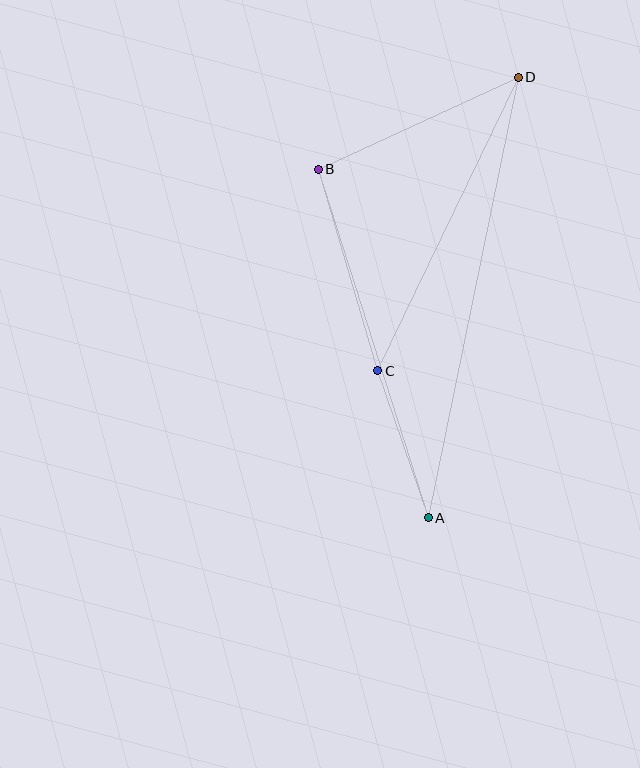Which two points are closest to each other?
Points A and C are closest to each other.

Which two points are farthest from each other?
Points A and D are farthest from each other.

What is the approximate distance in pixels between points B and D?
The distance between B and D is approximately 220 pixels.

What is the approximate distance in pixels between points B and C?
The distance between B and C is approximately 210 pixels.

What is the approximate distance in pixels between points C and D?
The distance between C and D is approximately 326 pixels.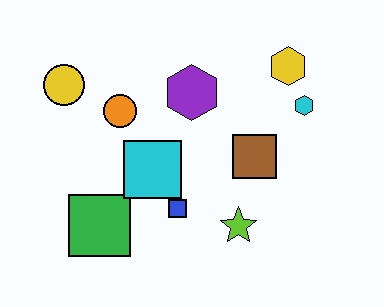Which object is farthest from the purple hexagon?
The green square is farthest from the purple hexagon.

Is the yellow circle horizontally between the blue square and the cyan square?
No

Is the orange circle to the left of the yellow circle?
No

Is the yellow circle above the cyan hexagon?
Yes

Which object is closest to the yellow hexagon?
The cyan hexagon is closest to the yellow hexagon.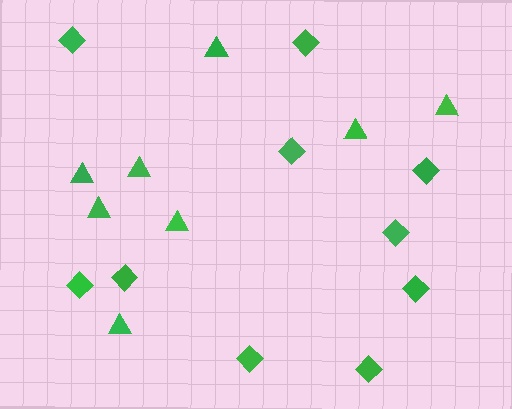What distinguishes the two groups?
There are 2 groups: one group of diamonds (10) and one group of triangles (8).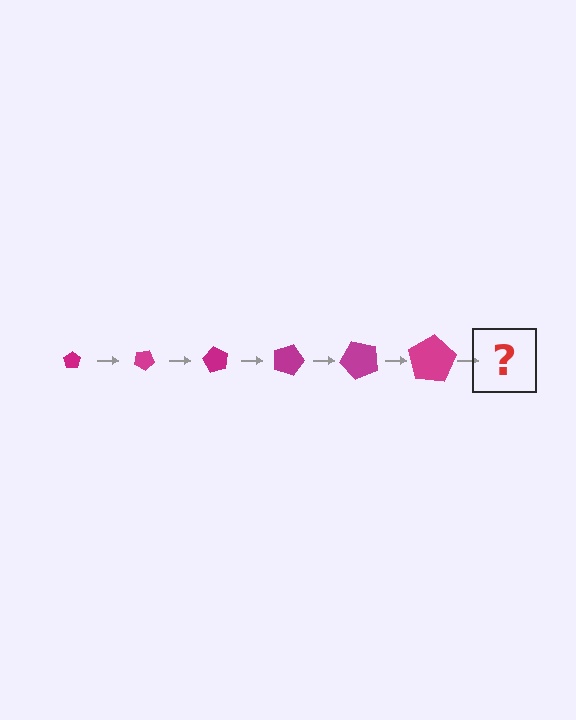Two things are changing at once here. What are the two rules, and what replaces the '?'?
The two rules are that the pentagon grows larger each step and it rotates 30 degrees each step. The '?' should be a pentagon, larger than the previous one and rotated 180 degrees from the start.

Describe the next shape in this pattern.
It should be a pentagon, larger than the previous one and rotated 180 degrees from the start.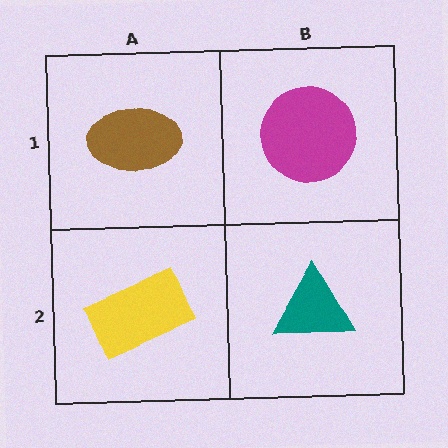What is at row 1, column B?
A magenta circle.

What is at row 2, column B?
A teal triangle.